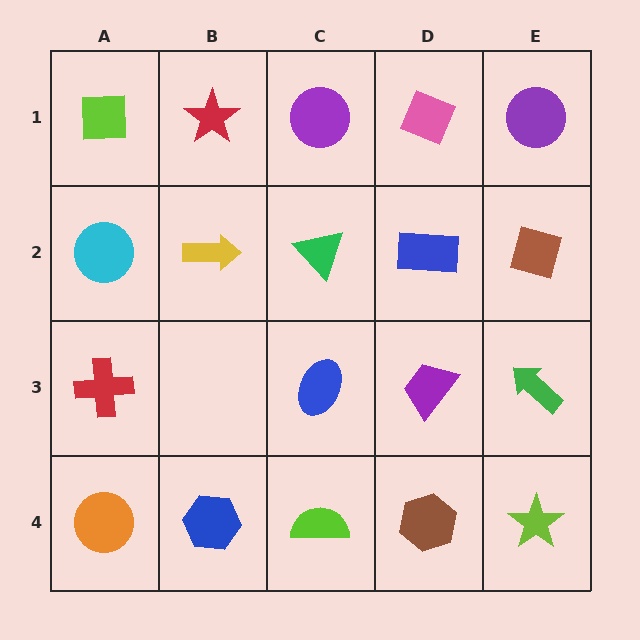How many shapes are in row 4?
5 shapes.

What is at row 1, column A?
A lime square.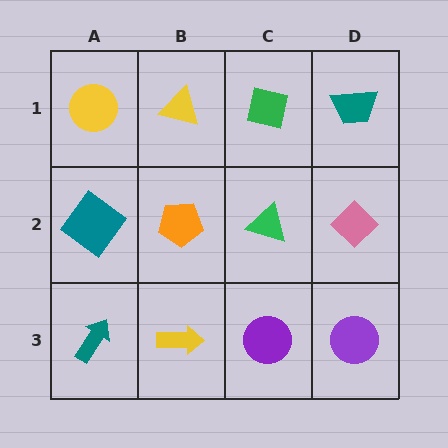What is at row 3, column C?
A purple circle.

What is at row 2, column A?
A teal diamond.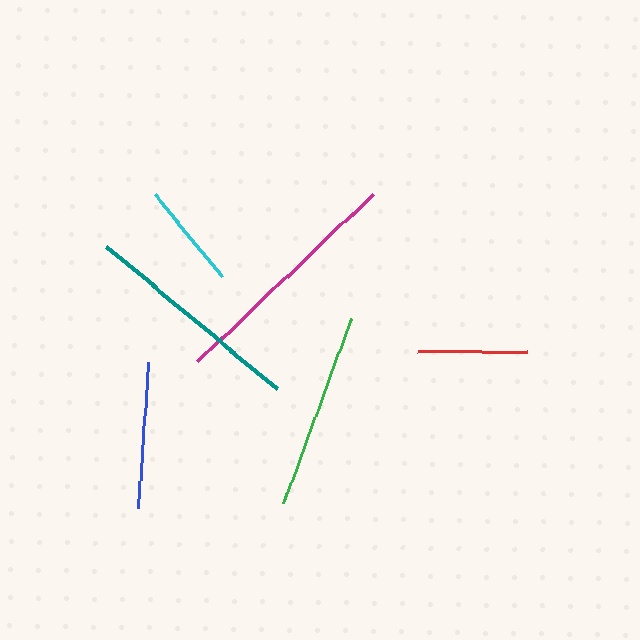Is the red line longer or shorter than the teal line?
The teal line is longer than the red line.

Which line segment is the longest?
The magenta line is the longest at approximately 243 pixels.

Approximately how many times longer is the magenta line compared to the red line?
The magenta line is approximately 2.2 times the length of the red line.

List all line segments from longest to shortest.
From longest to shortest: magenta, teal, green, blue, red, cyan.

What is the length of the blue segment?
The blue segment is approximately 146 pixels long.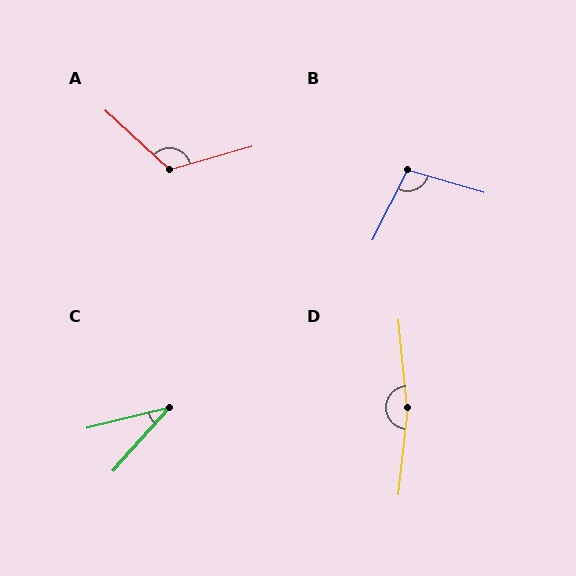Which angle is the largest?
D, at approximately 168 degrees.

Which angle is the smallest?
C, at approximately 35 degrees.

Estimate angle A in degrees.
Approximately 122 degrees.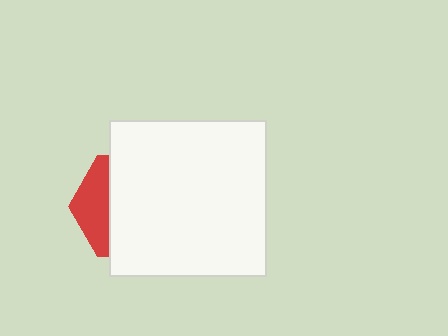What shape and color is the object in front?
The object in front is a white square.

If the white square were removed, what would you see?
You would see the complete red hexagon.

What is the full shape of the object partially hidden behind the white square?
The partially hidden object is a red hexagon.